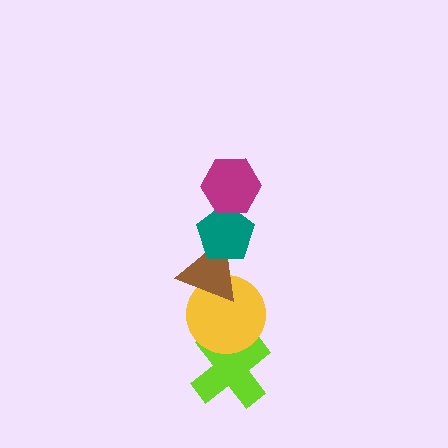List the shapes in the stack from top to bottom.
From top to bottom: the magenta hexagon, the teal pentagon, the brown triangle, the yellow circle, the lime cross.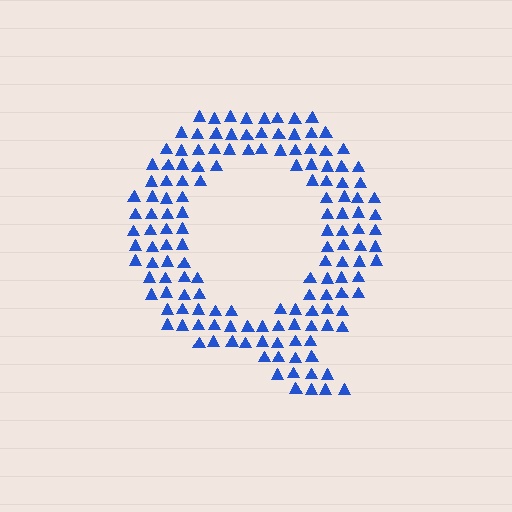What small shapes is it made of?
It is made of small triangles.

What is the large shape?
The large shape is the letter Q.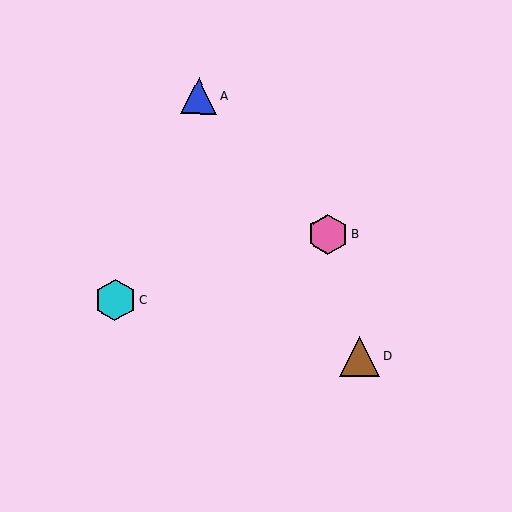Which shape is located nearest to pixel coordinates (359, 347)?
The brown triangle (labeled D) at (360, 356) is nearest to that location.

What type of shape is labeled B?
Shape B is a pink hexagon.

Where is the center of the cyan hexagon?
The center of the cyan hexagon is at (115, 300).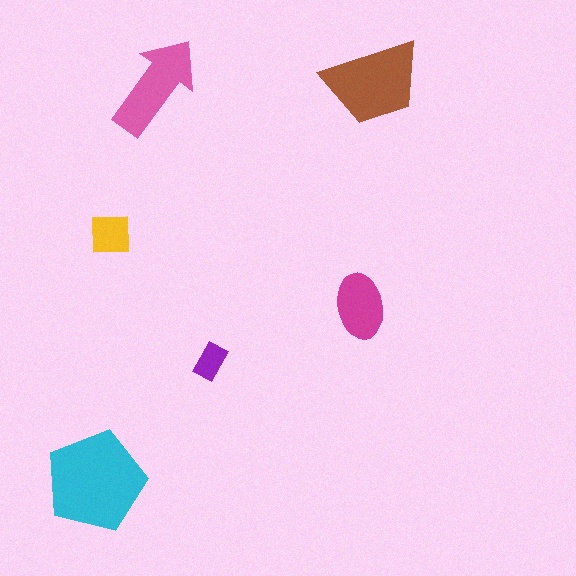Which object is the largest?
The cyan pentagon.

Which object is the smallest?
The purple rectangle.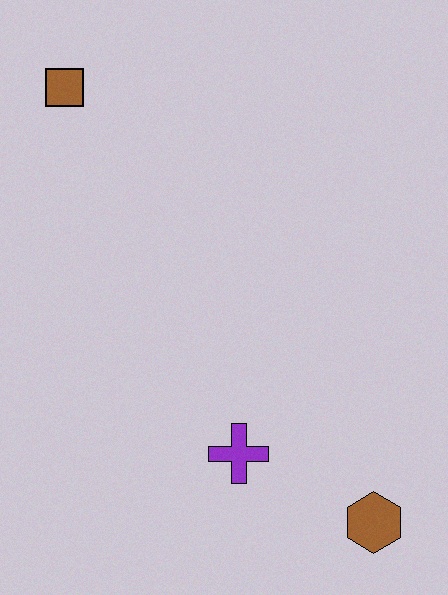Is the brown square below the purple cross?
No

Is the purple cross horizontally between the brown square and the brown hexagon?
Yes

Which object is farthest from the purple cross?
The brown square is farthest from the purple cross.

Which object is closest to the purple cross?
The brown hexagon is closest to the purple cross.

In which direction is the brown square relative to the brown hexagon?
The brown square is above the brown hexagon.